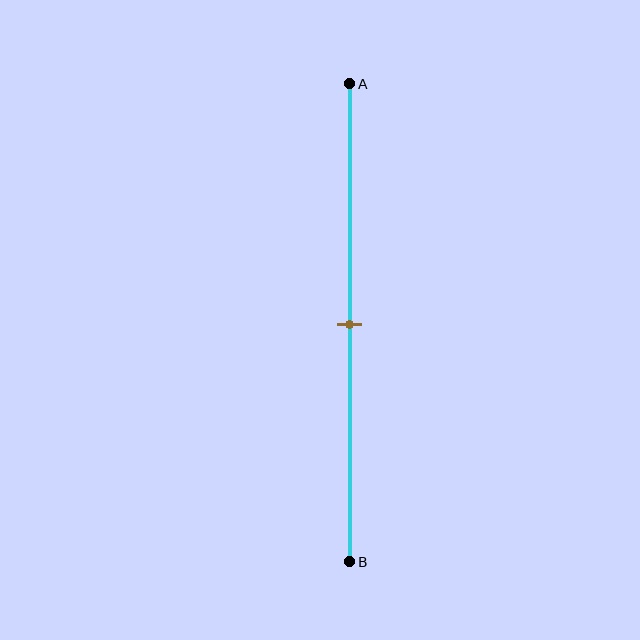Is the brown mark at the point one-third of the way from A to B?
No, the mark is at about 50% from A, not at the 33% one-third point.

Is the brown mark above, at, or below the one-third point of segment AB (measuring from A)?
The brown mark is below the one-third point of segment AB.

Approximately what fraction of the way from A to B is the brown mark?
The brown mark is approximately 50% of the way from A to B.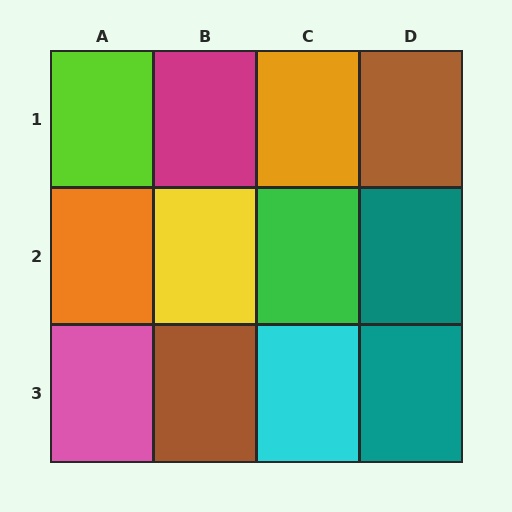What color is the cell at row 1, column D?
Brown.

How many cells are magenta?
1 cell is magenta.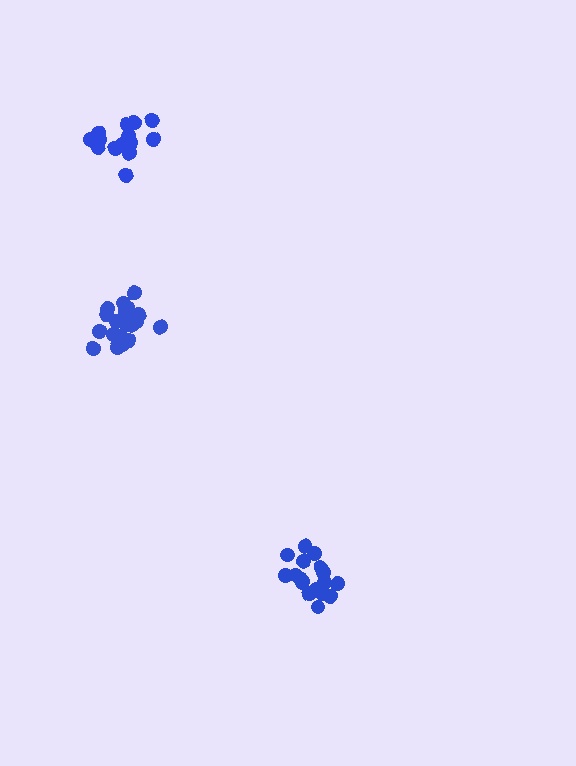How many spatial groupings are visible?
There are 3 spatial groupings.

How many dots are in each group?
Group 1: 21 dots, Group 2: 18 dots, Group 3: 16 dots (55 total).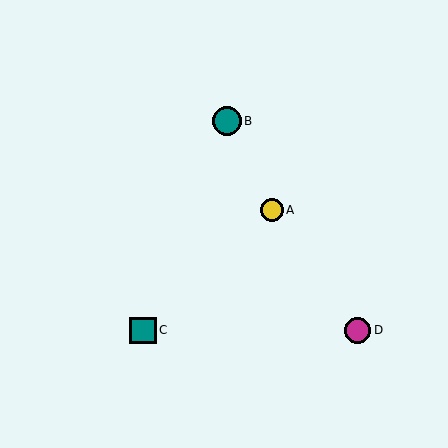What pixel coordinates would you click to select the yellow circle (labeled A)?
Click at (272, 210) to select the yellow circle A.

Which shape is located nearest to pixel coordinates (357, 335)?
The magenta circle (labeled D) at (358, 330) is nearest to that location.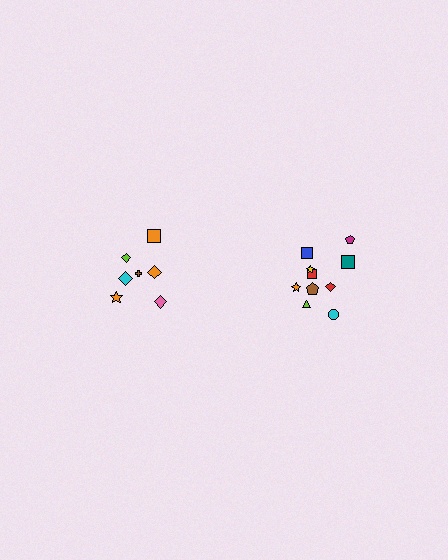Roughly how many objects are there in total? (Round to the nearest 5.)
Roughly 15 objects in total.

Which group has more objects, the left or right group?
The right group.